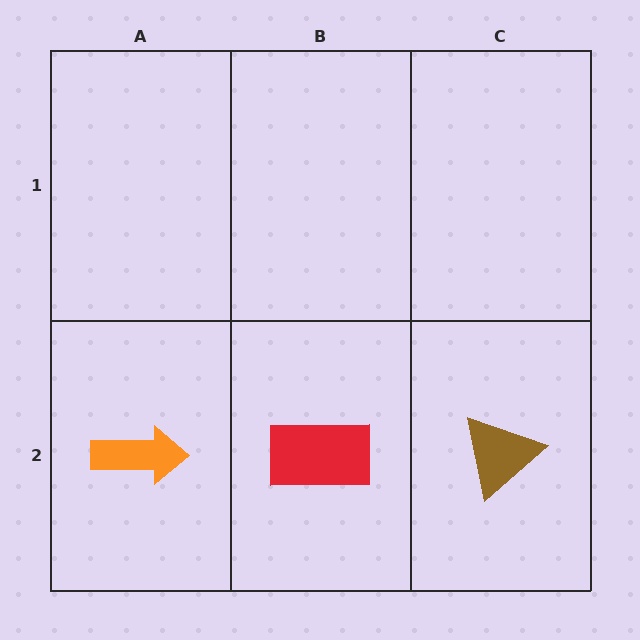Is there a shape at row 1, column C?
No, that cell is empty.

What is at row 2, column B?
A red rectangle.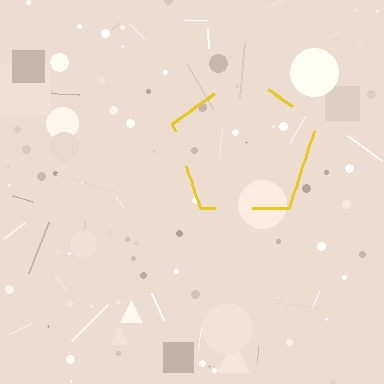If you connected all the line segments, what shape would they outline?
They would outline a pentagon.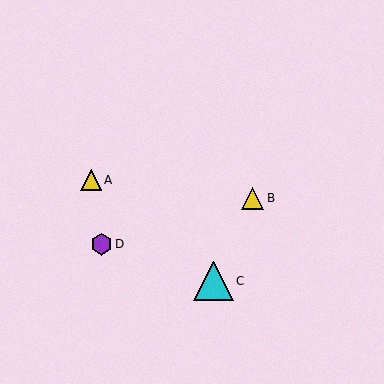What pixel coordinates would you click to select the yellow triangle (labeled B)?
Click at (252, 198) to select the yellow triangle B.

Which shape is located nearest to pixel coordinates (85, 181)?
The yellow triangle (labeled A) at (91, 180) is nearest to that location.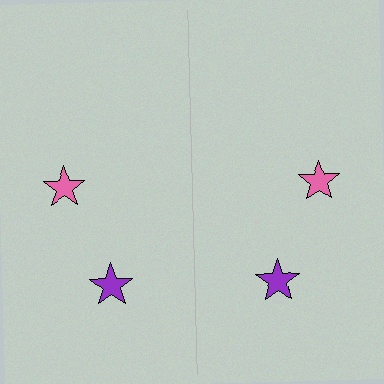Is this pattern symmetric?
Yes, this pattern has bilateral (reflection) symmetry.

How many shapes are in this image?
There are 4 shapes in this image.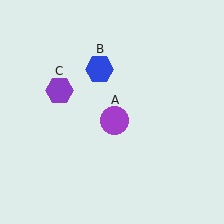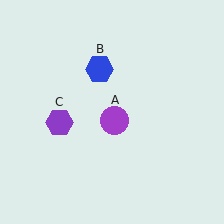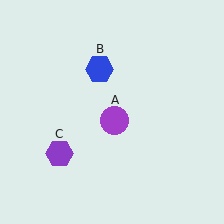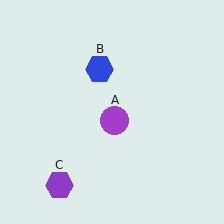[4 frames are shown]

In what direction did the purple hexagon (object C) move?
The purple hexagon (object C) moved down.